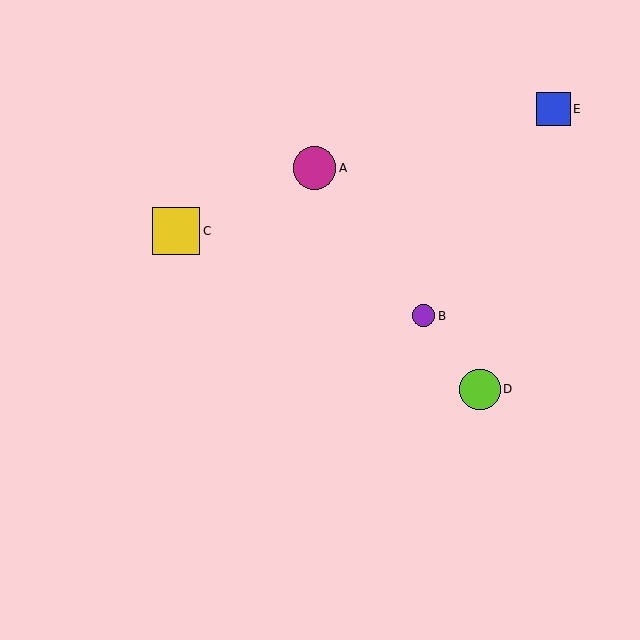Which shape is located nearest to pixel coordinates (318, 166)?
The magenta circle (labeled A) at (315, 168) is nearest to that location.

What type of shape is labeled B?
Shape B is a purple circle.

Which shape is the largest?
The yellow square (labeled C) is the largest.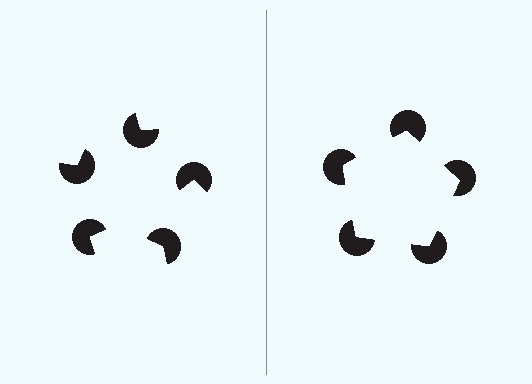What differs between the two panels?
The pac-man discs are positioned identically on both sides; only the wedge orientations differ. On the right they align to a pentagon; on the left they are misaligned.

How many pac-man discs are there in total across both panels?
10 — 5 on each side.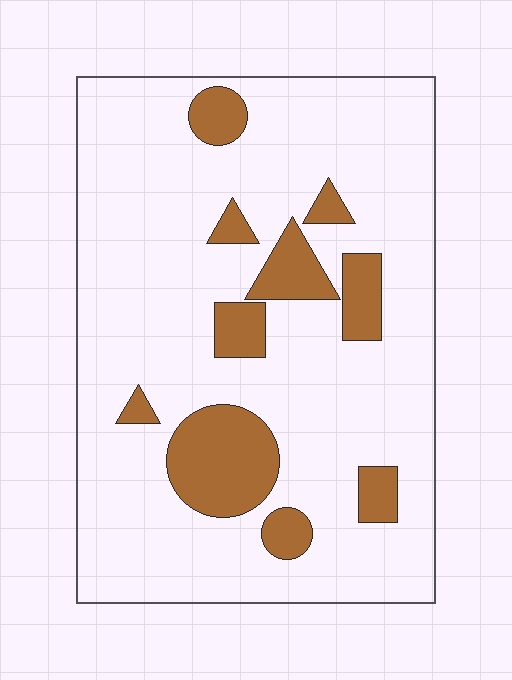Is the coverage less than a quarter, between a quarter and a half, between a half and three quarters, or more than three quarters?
Less than a quarter.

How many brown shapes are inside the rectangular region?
10.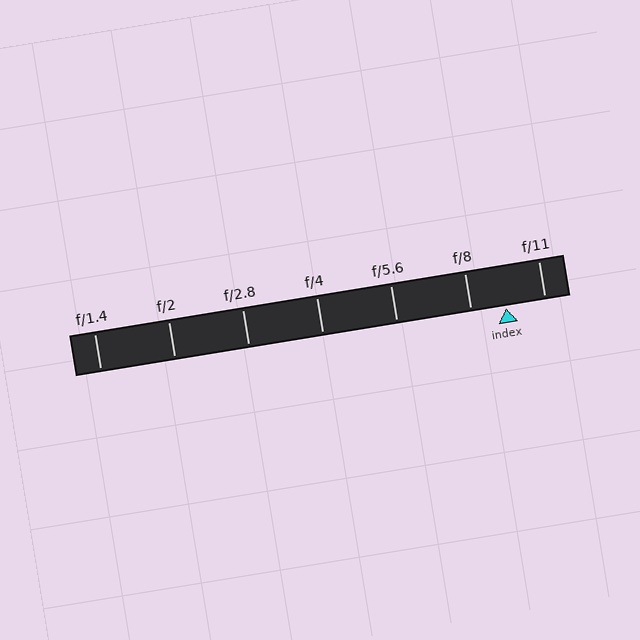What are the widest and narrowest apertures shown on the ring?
The widest aperture shown is f/1.4 and the narrowest is f/11.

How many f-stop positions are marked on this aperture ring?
There are 7 f-stop positions marked.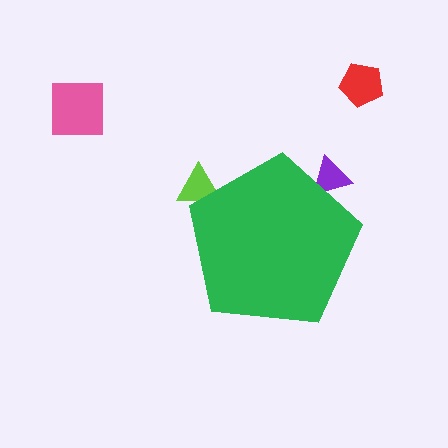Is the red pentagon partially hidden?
No, the red pentagon is fully visible.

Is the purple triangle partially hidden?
Yes, the purple triangle is partially hidden behind the green pentagon.